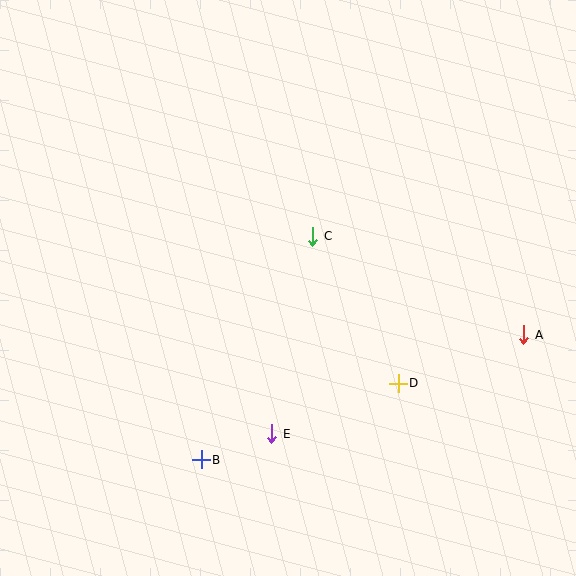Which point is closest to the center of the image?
Point C at (313, 236) is closest to the center.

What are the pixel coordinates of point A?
Point A is at (524, 335).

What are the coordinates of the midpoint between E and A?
The midpoint between E and A is at (398, 384).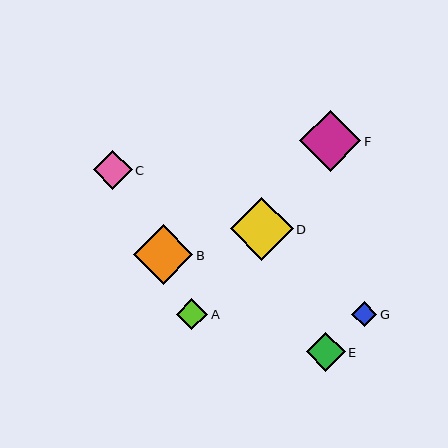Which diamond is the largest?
Diamond D is the largest with a size of approximately 63 pixels.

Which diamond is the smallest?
Diamond G is the smallest with a size of approximately 25 pixels.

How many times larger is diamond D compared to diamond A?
Diamond D is approximately 2.0 times the size of diamond A.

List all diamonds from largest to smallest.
From largest to smallest: D, F, B, E, C, A, G.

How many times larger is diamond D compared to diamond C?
Diamond D is approximately 1.6 times the size of diamond C.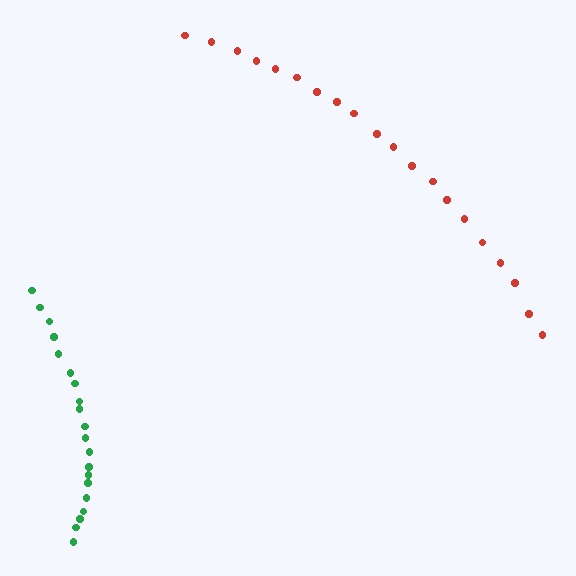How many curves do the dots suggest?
There are 2 distinct paths.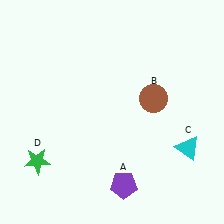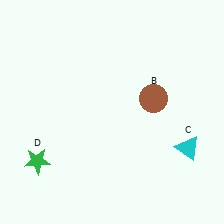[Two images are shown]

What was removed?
The purple pentagon (A) was removed in Image 2.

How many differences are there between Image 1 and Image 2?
There is 1 difference between the two images.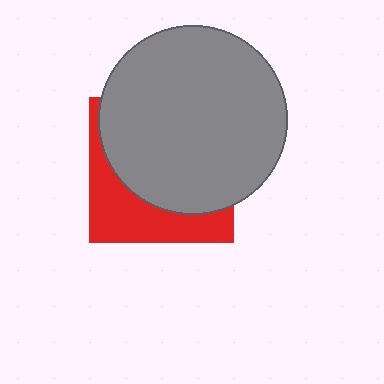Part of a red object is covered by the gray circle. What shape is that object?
It is a square.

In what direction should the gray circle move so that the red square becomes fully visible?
The gray circle should move up. That is the shortest direction to clear the overlap and leave the red square fully visible.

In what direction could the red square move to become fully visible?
The red square could move down. That would shift it out from behind the gray circle entirely.